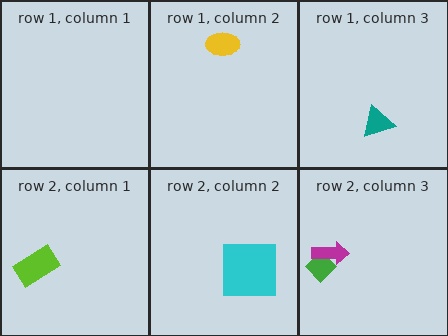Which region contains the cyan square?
The row 2, column 2 region.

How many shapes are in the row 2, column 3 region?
2.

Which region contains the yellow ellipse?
The row 1, column 2 region.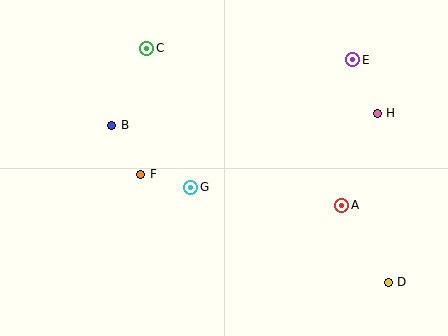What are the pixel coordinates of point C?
Point C is at (147, 48).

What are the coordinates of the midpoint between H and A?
The midpoint between H and A is at (360, 159).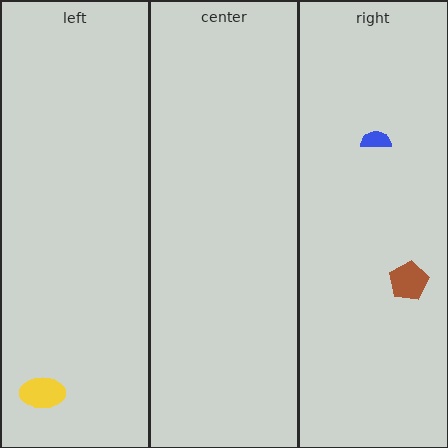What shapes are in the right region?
The brown pentagon, the blue semicircle.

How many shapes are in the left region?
1.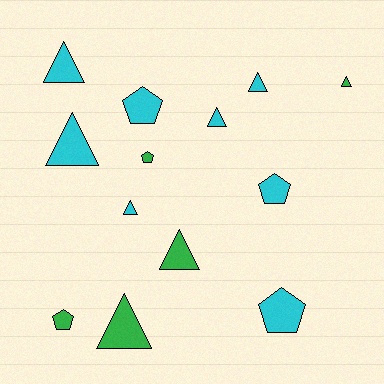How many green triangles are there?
There are 3 green triangles.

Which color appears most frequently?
Cyan, with 8 objects.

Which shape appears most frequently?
Triangle, with 8 objects.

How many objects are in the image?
There are 13 objects.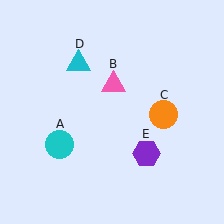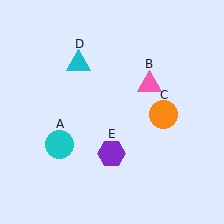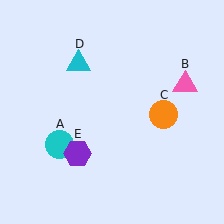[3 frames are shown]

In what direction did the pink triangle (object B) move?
The pink triangle (object B) moved right.